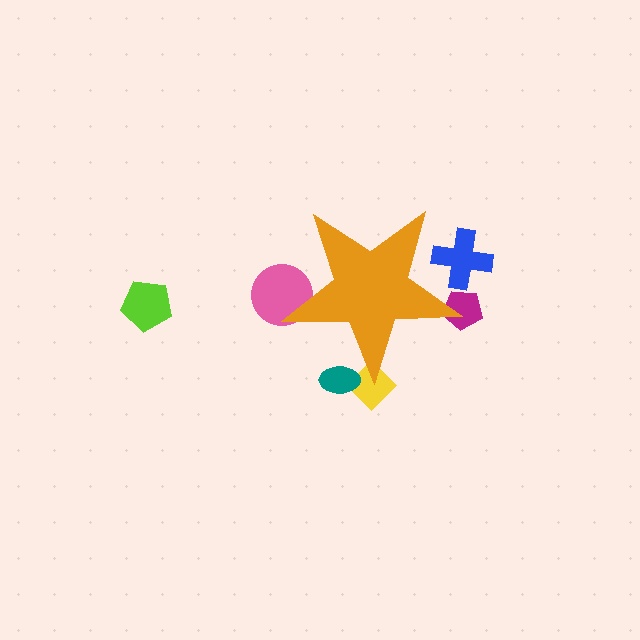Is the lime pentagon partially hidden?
No, the lime pentagon is fully visible.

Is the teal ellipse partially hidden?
Yes, the teal ellipse is partially hidden behind the orange star.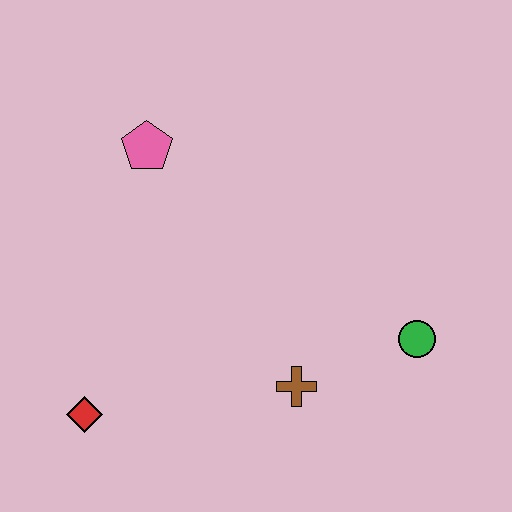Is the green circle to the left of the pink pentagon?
No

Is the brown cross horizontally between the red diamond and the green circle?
Yes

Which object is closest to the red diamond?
The brown cross is closest to the red diamond.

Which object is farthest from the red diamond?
The green circle is farthest from the red diamond.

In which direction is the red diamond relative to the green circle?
The red diamond is to the left of the green circle.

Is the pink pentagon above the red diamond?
Yes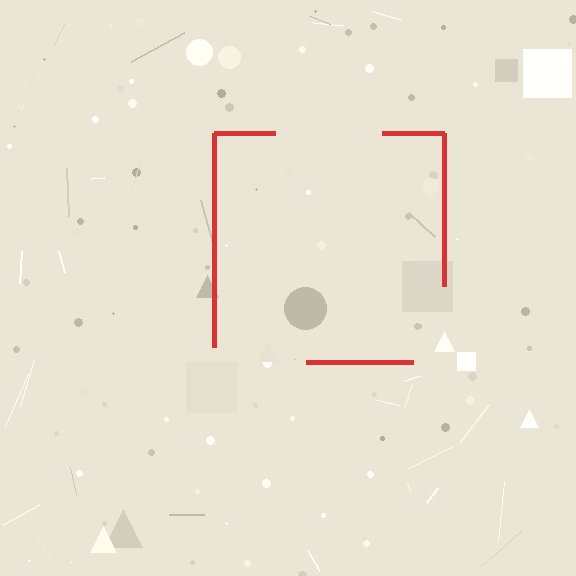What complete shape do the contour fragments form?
The contour fragments form a square.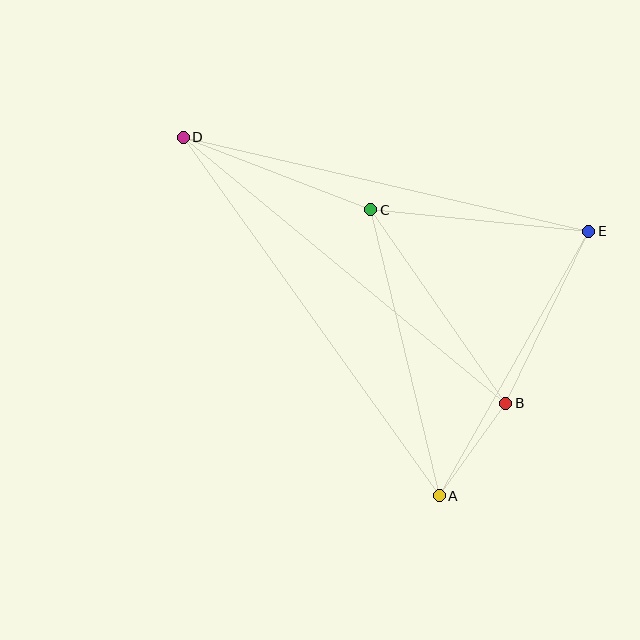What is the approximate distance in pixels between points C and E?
The distance between C and E is approximately 219 pixels.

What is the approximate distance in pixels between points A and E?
The distance between A and E is approximately 304 pixels.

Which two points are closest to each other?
Points A and B are closest to each other.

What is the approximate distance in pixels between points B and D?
The distance between B and D is approximately 418 pixels.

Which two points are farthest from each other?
Points A and D are farthest from each other.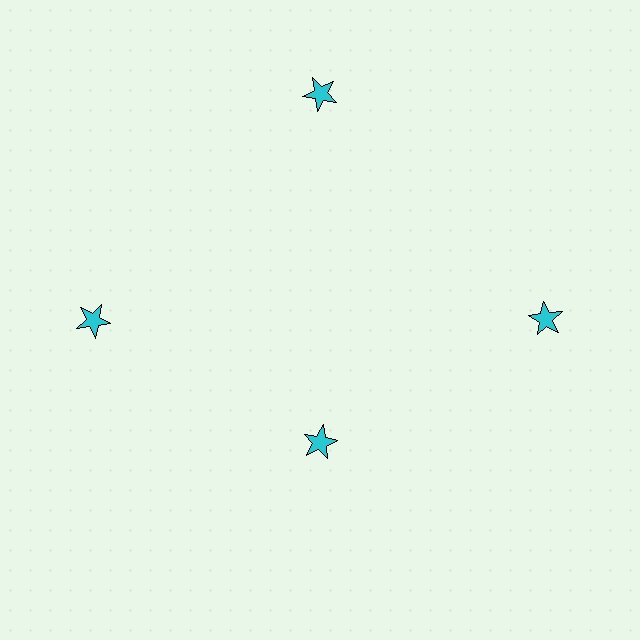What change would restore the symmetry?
The symmetry would be restored by moving it outward, back onto the ring so that all 4 stars sit at equal angles and equal distance from the center.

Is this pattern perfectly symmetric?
No. The 4 cyan stars are arranged in a ring, but one element near the 6 o'clock position is pulled inward toward the center, breaking the 4-fold rotational symmetry.